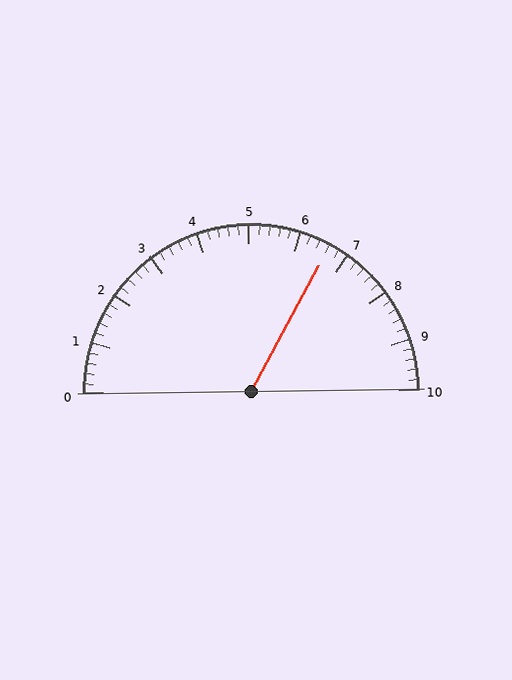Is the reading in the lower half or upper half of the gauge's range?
The reading is in the upper half of the range (0 to 10).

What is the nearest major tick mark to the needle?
The nearest major tick mark is 7.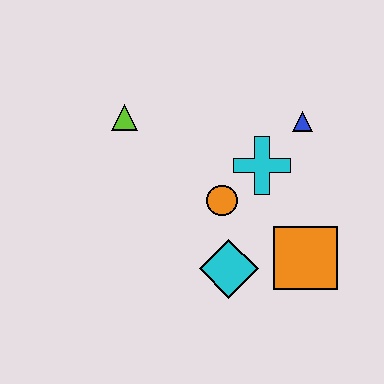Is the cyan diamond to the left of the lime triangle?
No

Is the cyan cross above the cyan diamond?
Yes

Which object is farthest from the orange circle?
The lime triangle is farthest from the orange circle.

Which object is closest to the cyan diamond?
The orange circle is closest to the cyan diamond.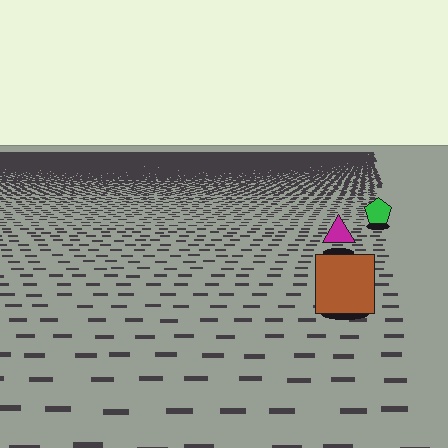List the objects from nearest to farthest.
From nearest to farthest: the brown square, the magenta triangle, the green pentagon.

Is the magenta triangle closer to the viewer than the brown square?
No. The brown square is closer — you can tell from the texture gradient: the ground texture is coarser near it.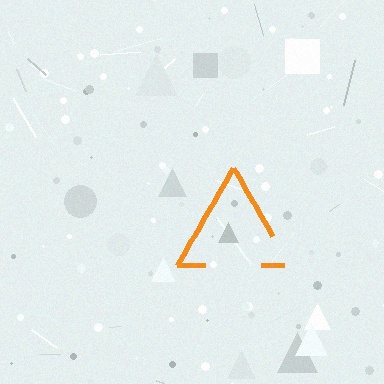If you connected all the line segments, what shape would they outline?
They would outline a triangle.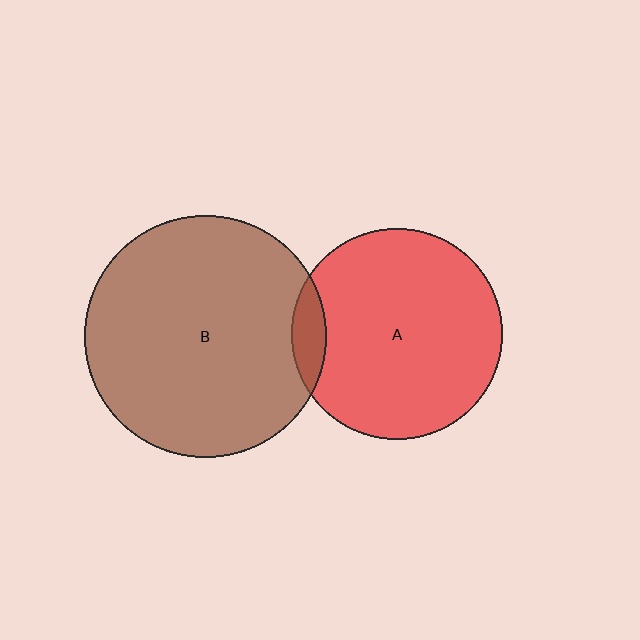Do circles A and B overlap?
Yes.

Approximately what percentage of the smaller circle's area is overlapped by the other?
Approximately 10%.